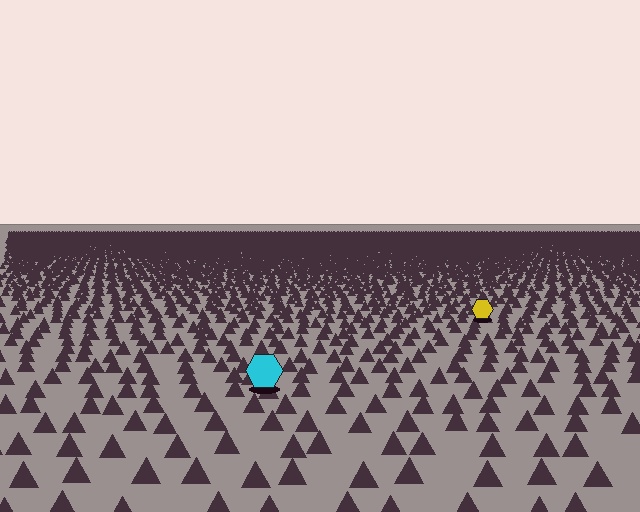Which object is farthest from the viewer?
The yellow hexagon is farthest from the viewer. It appears smaller and the ground texture around it is denser.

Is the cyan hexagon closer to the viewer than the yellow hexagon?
Yes. The cyan hexagon is closer — you can tell from the texture gradient: the ground texture is coarser near it.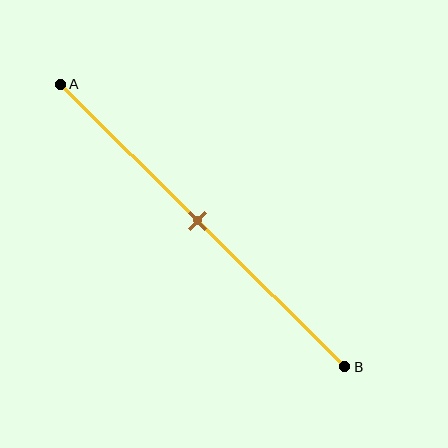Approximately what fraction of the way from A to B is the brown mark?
The brown mark is approximately 50% of the way from A to B.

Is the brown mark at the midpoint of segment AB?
Yes, the mark is approximately at the midpoint.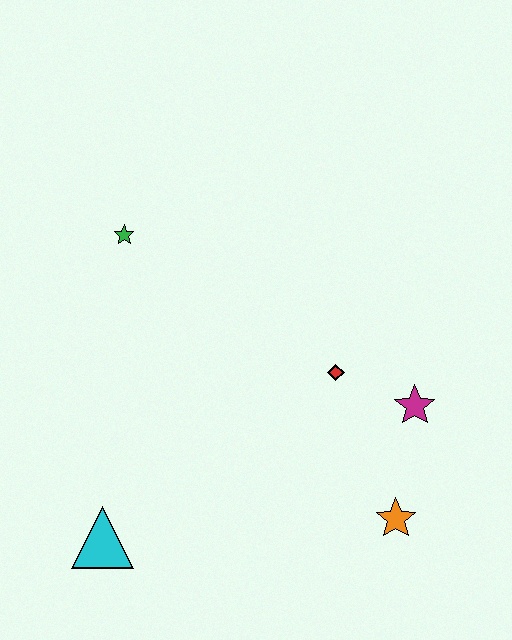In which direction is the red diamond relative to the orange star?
The red diamond is above the orange star.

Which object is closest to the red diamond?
The magenta star is closest to the red diamond.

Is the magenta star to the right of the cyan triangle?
Yes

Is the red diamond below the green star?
Yes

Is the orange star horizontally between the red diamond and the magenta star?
Yes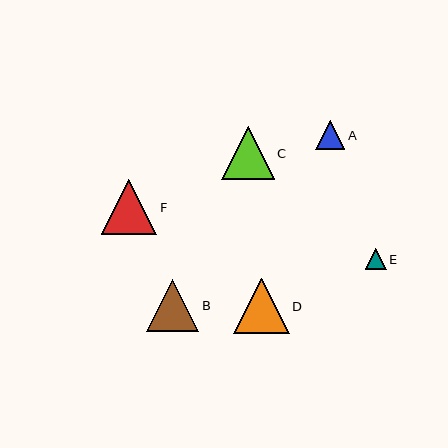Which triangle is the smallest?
Triangle E is the smallest with a size of approximately 21 pixels.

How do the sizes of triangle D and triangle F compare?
Triangle D and triangle F are approximately the same size.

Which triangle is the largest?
Triangle D is the largest with a size of approximately 56 pixels.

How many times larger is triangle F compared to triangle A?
Triangle F is approximately 1.9 times the size of triangle A.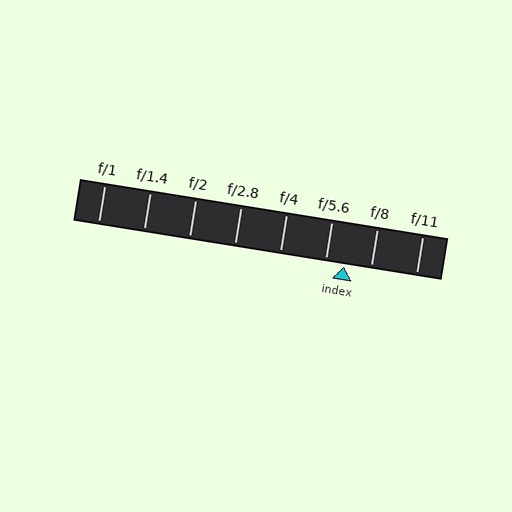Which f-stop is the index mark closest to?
The index mark is closest to f/5.6.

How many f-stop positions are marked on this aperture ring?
There are 8 f-stop positions marked.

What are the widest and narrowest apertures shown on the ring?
The widest aperture shown is f/1 and the narrowest is f/11.